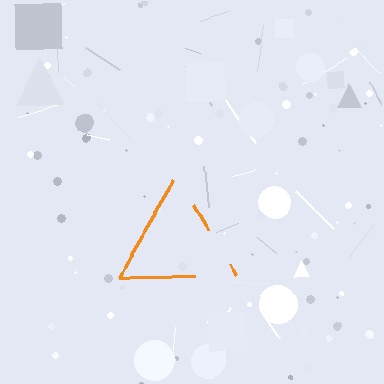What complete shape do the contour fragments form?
The contour fragments form a triangle.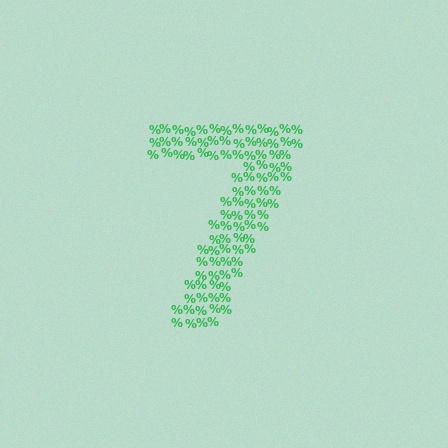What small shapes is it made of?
It is made of small percent signs.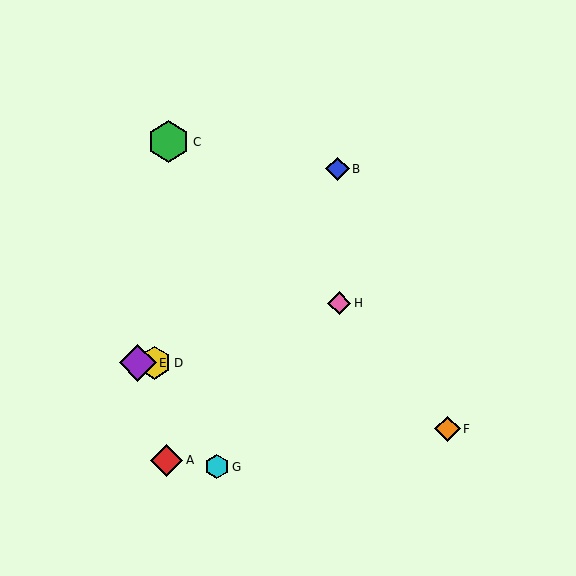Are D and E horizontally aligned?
Yes, both are at y≈363.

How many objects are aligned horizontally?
2 objects (D, E) are aligned horizontally.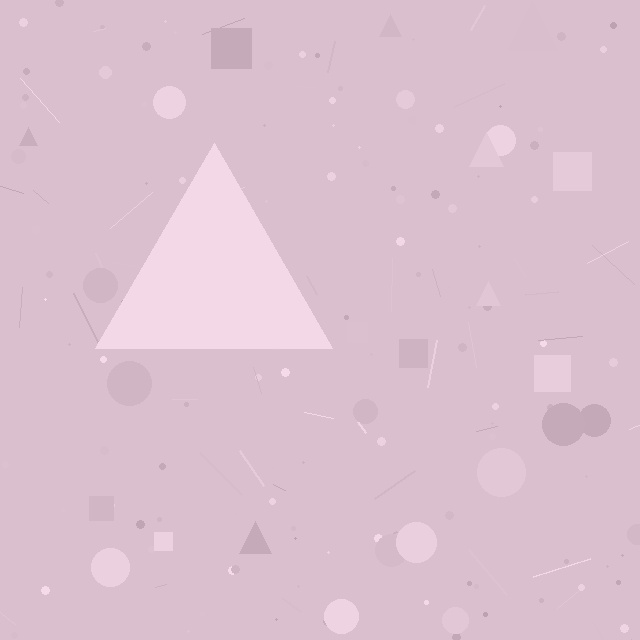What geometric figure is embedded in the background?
A triangle is embedded in the background.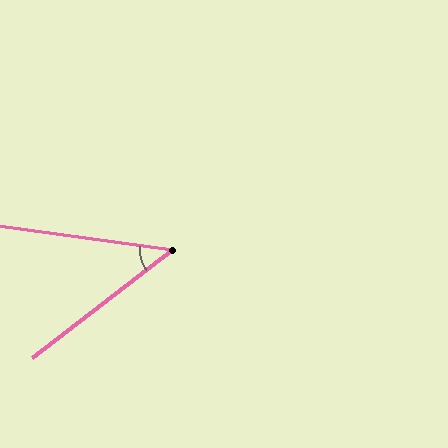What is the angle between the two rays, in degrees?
Approximately 46 degrees.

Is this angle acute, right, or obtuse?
It is acute.